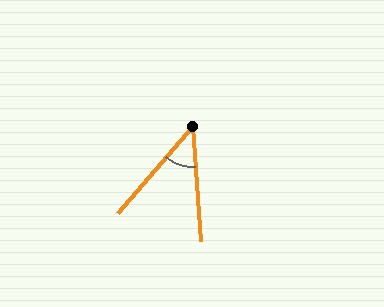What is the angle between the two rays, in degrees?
Approximately 45 degrees.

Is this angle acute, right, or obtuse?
It is acute.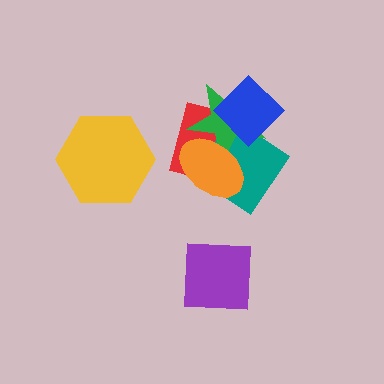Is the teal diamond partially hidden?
Yes, it is partially covered by another shape.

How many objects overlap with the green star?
4 objects overlap with the green star.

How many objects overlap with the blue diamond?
3 objects overlap with the blue diamond.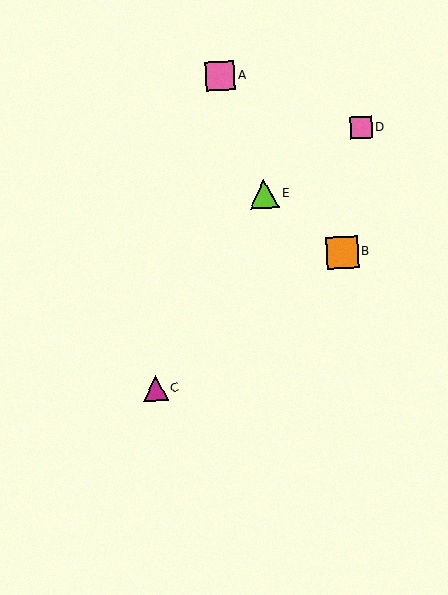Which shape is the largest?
The orange square (labeled B) is the largest.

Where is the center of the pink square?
The center of the pink square is at (361, 128).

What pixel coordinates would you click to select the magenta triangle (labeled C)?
Click at (155, 389) to select the magenta triangle C.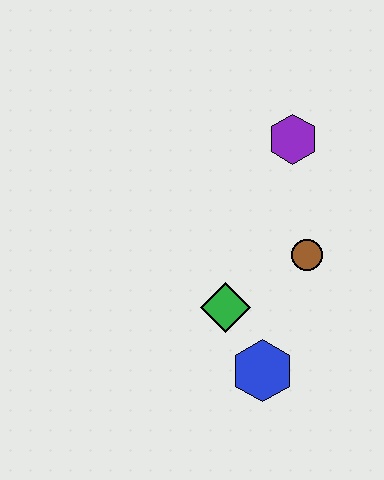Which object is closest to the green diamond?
The blue hexagon is closest to the green diamond.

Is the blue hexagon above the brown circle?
No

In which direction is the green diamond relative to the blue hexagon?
The green diamond is above the blue hexagon.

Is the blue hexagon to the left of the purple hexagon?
Yes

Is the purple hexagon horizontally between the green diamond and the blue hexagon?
No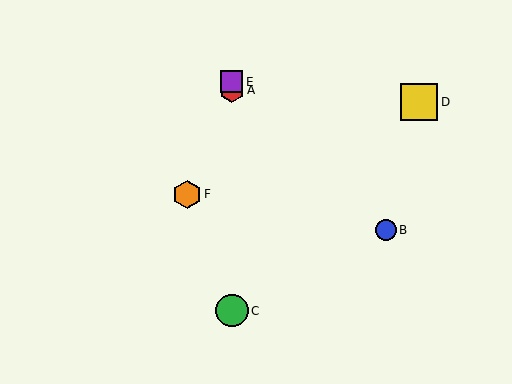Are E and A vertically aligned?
Yes, both are at x≈232.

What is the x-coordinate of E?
Object E is at x≈232.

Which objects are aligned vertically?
Objects A, C, E are aligned vertically.